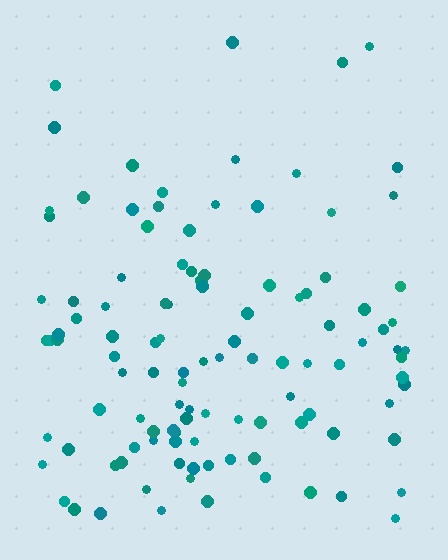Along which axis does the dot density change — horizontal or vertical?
Vertical.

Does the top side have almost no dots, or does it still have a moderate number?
Still a moderate number, just noticeably fewer than the bottom.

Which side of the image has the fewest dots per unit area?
The top.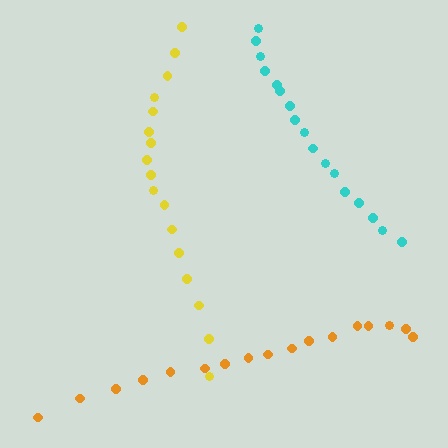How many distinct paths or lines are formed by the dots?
There are 3 distinct paths.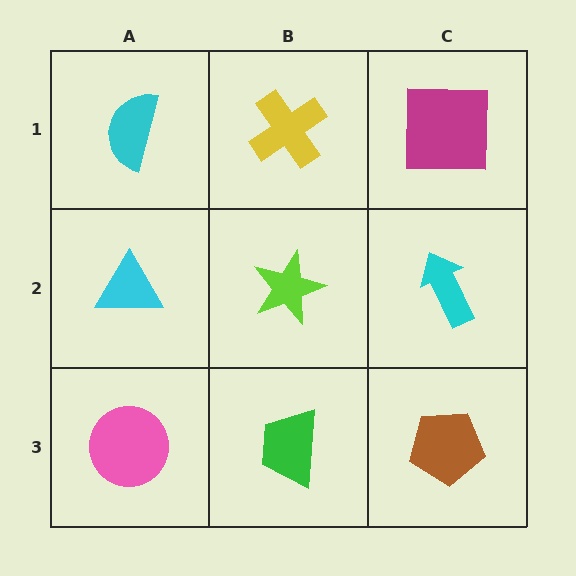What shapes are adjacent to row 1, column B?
A lime star (row 2, column B), a cyan semicircle (row 1, column A), a magenta square (row 1, column C).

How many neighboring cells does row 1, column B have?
3.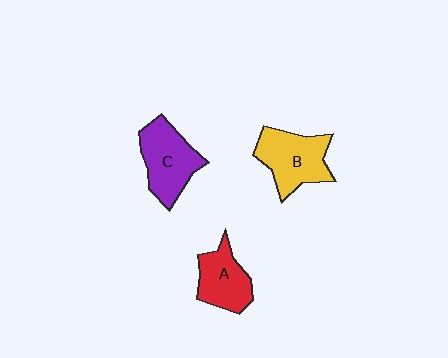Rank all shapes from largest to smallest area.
From largest to smallest: B (yellow), C (purple), A (red).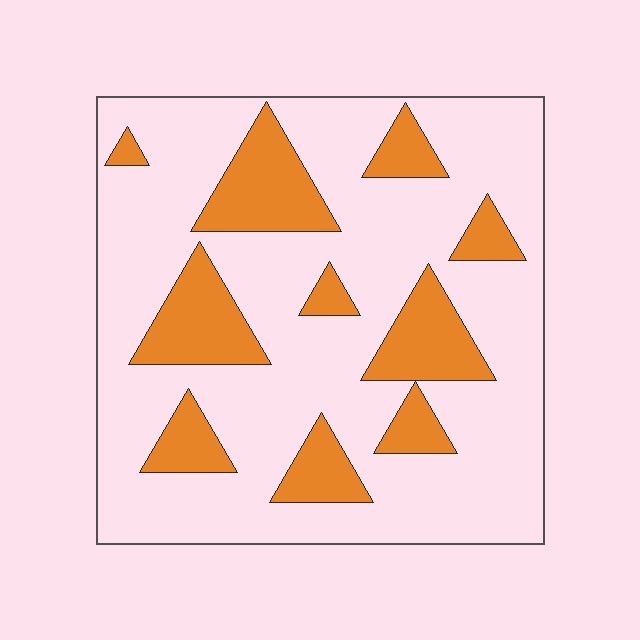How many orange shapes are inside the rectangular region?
10.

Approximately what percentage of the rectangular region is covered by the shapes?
Approximately 25%.